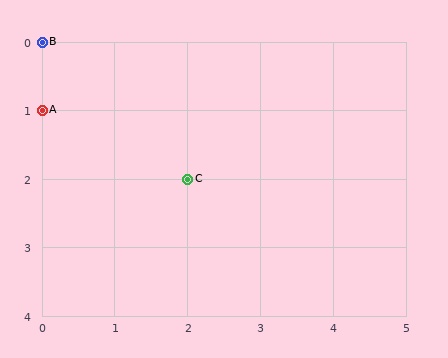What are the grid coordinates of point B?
Point B is at grid coordinates (0, 0).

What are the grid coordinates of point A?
Point A is at grid coordinates (0, 1).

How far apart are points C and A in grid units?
Points C and A are 2 columns and 1 row apart (about 2.2 grid units diagonally).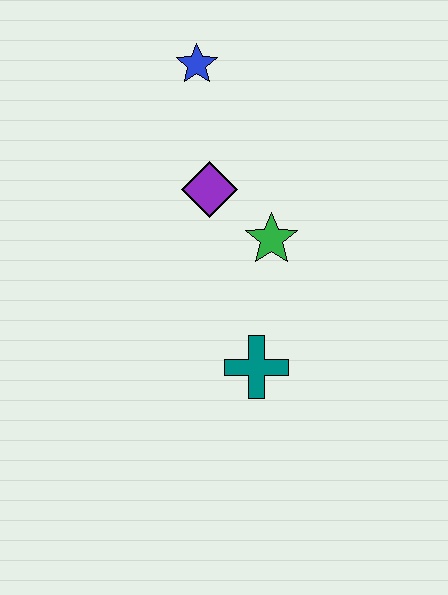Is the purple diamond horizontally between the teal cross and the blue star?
Yes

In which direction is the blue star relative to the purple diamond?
The blue star is above the purple diamond.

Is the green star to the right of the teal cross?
Yes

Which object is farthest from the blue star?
The teal cross is farthest from the blue star.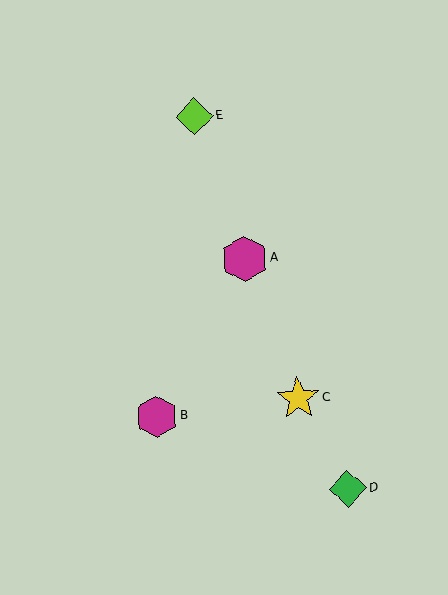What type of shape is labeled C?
Shape C is a yellow star.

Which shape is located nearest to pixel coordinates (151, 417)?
The magenta hexagon (labeled B) at (157, 417) is nearest to that location.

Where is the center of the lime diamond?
The center of the lime diamond is at (194, 117).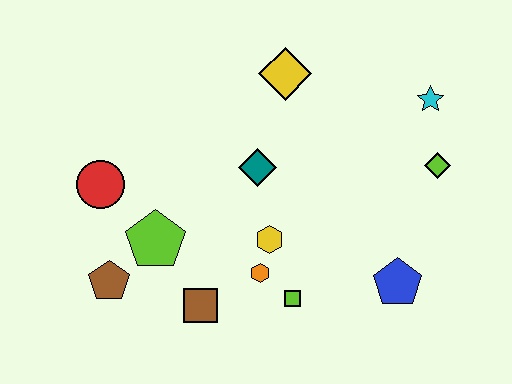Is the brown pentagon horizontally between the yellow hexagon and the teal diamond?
No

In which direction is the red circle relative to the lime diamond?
The red circle is to the left of the lime diamond.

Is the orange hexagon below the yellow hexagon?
Yes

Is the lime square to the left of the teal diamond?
No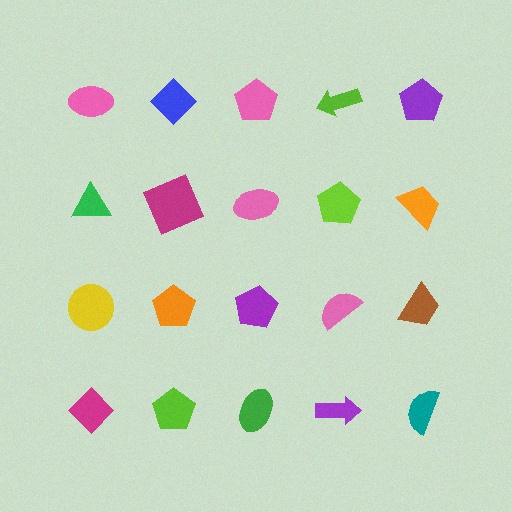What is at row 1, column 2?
A blue diamond.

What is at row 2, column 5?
An orange trapezoid.